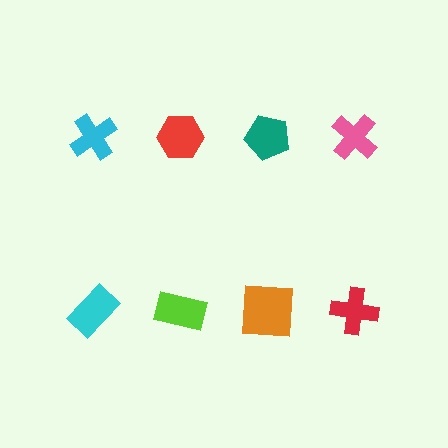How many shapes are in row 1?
4 shapes.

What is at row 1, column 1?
A cyan cross.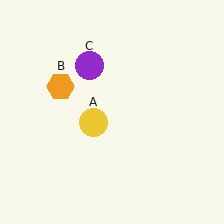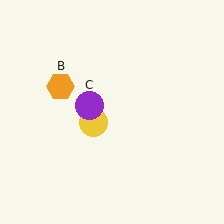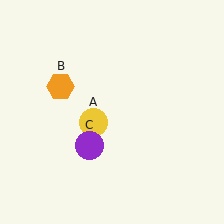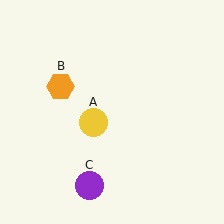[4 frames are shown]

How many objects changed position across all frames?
1 object changed position: purple circle (object C).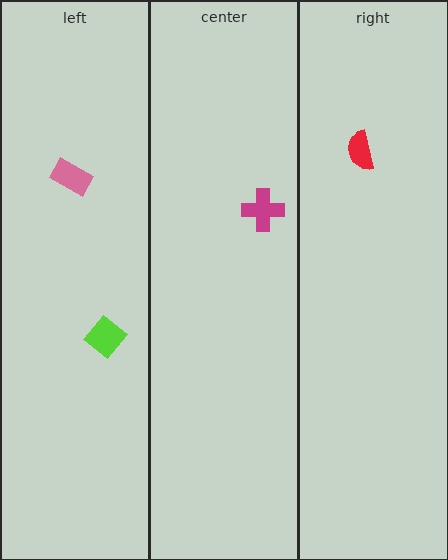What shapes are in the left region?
The pink rectangle, the lime diamond.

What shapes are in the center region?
The magenta cross.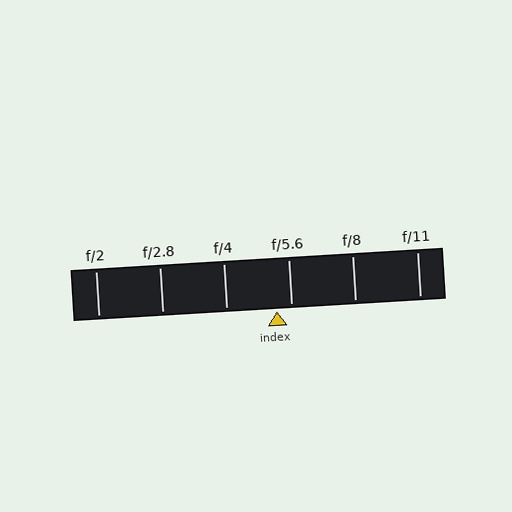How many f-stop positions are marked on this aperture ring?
There are 6 f-stop positions marked.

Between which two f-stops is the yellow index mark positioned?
The index mark is between f/4 and f/5.6.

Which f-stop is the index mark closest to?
The index mark is closest to f/5.6.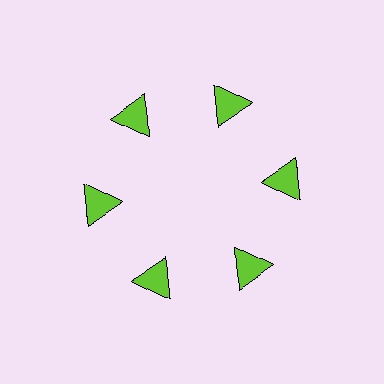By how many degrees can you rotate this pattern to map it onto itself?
The pattern maps onto itself every 60 degrees of rotation.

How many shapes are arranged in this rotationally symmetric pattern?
There are 6 shapes, arranged in 6 groups of 1.